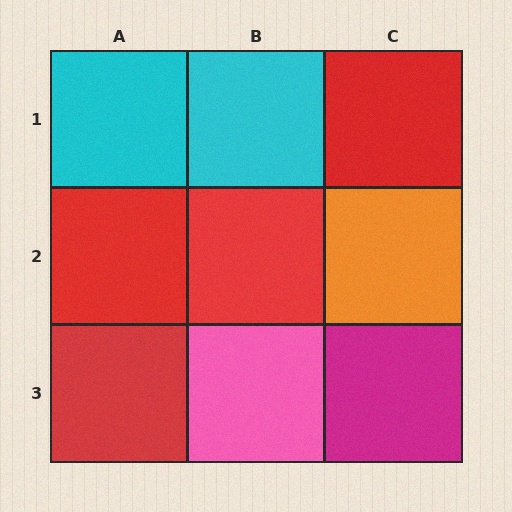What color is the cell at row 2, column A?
Red.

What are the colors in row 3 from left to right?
Red, pink, magenta.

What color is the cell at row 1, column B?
Cyan.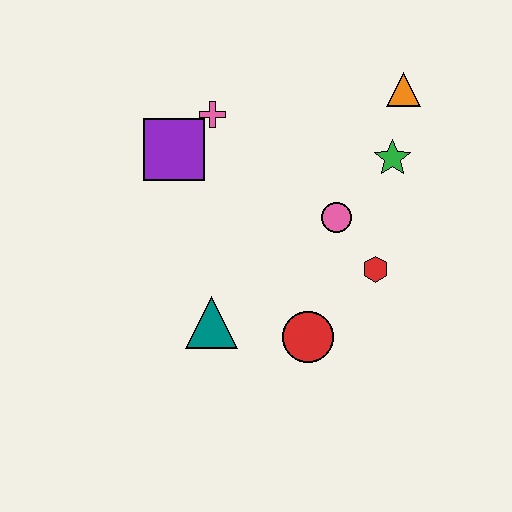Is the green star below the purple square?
Yes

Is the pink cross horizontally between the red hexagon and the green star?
No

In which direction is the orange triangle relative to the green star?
The orange triangle is above the green star.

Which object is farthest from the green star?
The teal triangle is farthest from the green star.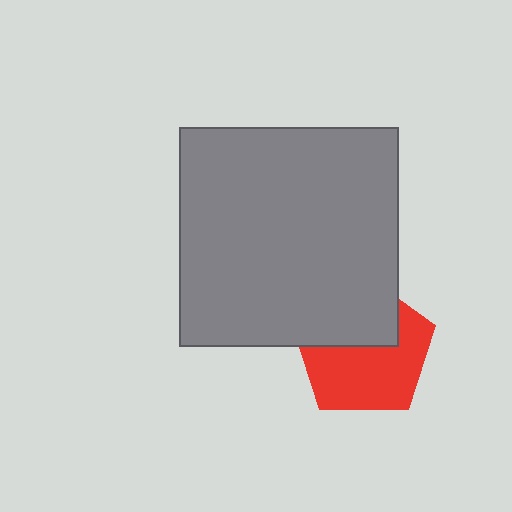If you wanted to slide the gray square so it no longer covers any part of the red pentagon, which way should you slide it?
Slide it up — that is the most direct way to separate the two shapes.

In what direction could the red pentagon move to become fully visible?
The red pentagon could move down. That would shift it out from behind the gray square entirely.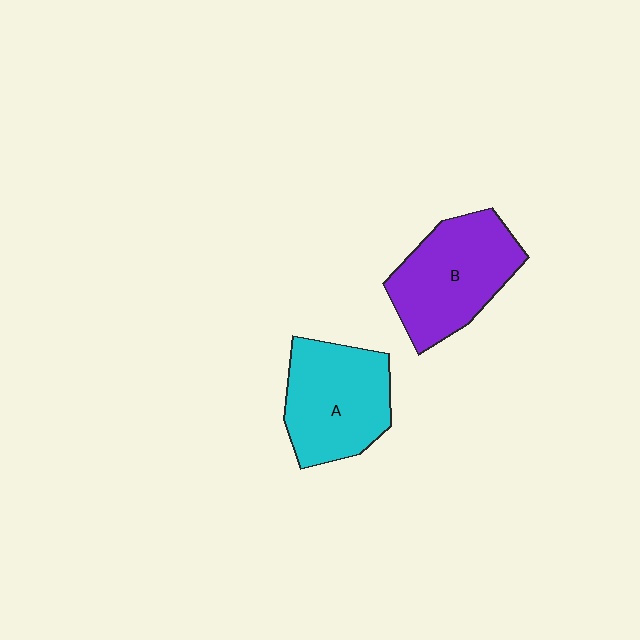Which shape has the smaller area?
Shape A (cyan).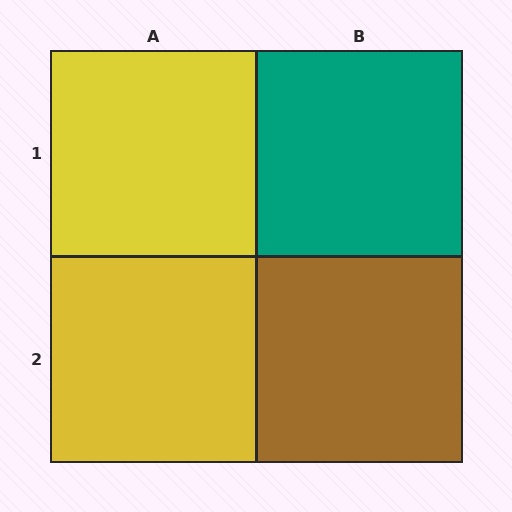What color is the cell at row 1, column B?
Teal.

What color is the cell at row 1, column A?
Yellow.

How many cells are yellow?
2 cells are yellow.